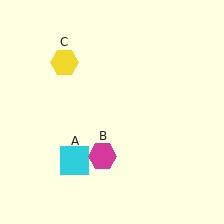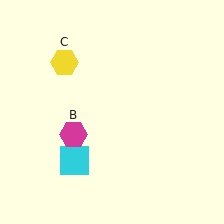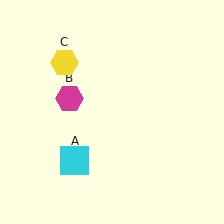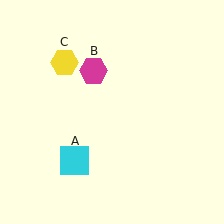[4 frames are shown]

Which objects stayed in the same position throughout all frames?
Cyan square (object A) and yellow hexagon (object C) remained stationary.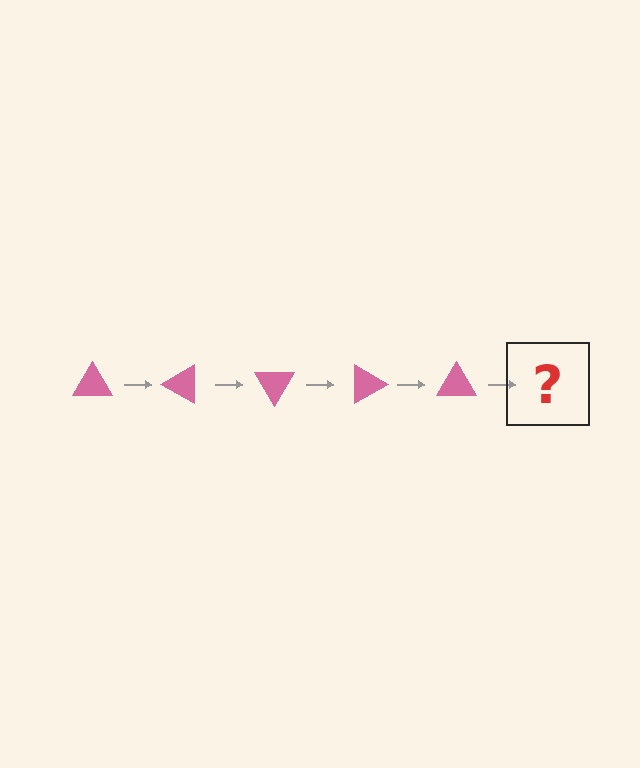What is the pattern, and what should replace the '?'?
The pattern is that the triangle rotates 30 degrees each step. The '?' should be a pink triangle rotated 150 degrees.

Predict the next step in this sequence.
The next step is a pink triangle rotated 150 degrees.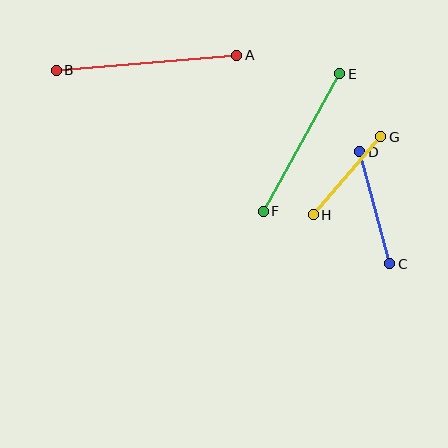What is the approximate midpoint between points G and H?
The midpoint is at approximately (347, 176) pixels.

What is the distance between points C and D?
The distance is approximately 116 pixels.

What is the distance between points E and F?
The distance is approximately 158 pixels.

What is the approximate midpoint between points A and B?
The midpoint is at approximately (146, 63) pixels.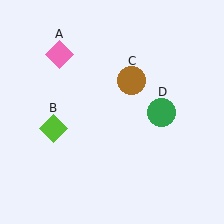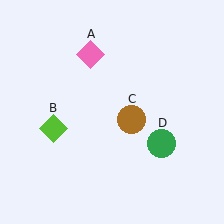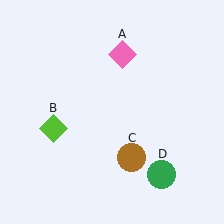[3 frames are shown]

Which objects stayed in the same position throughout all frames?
Lime diamond (object B) remained stationary.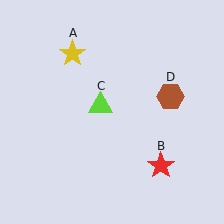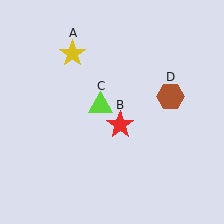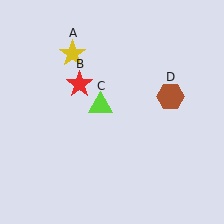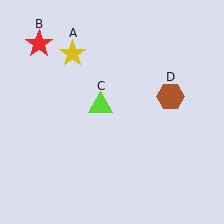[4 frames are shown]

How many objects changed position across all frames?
1 object changed position: red star (object B).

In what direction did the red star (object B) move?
The red star (object B) moved up and to the left.